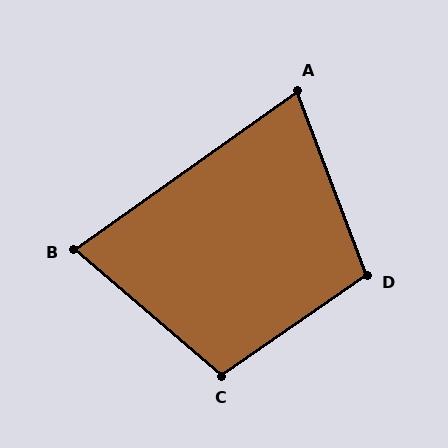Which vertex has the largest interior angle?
C, at approximately 105 degrees.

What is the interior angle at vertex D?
Approximately 104 degrees (obtuse).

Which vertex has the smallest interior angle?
A, at approximately 75 degrees.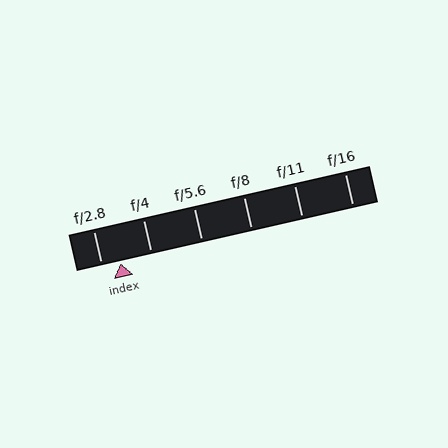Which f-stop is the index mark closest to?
The index mark is closest to f/2.8.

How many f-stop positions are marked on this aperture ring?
There are 6 f-stop positions marked.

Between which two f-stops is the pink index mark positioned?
The index mark is between f/2.8 and f/4.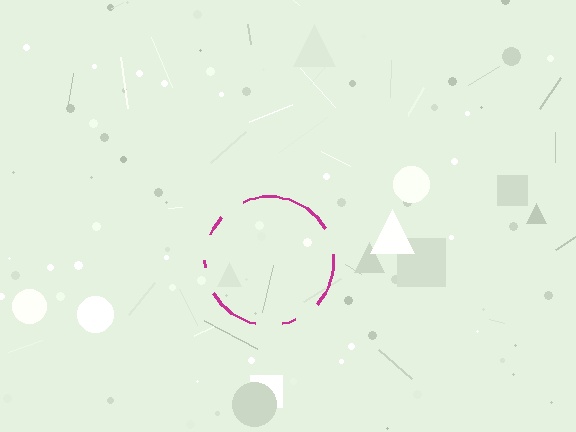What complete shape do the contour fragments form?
The contour fragments form a circle.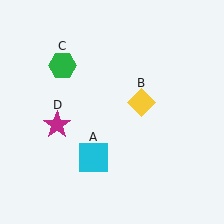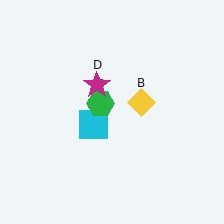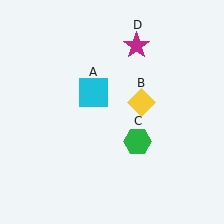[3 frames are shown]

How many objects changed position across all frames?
3 objects changed position: cyan square (object A), green hexagon (object C), magenta star (object D).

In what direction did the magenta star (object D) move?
The magenta star (object D) moved up and to the right.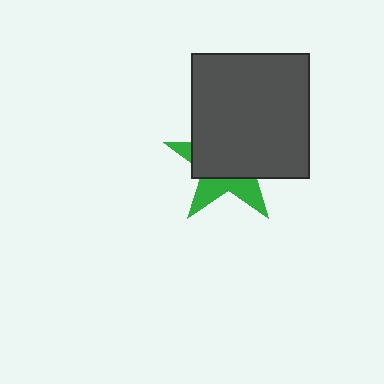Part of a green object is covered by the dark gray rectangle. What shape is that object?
It is a star.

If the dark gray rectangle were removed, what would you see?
You would see the complete green star.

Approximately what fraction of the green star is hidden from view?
Roughly 66% of the green star is hidden behind the dark gray rectangle.